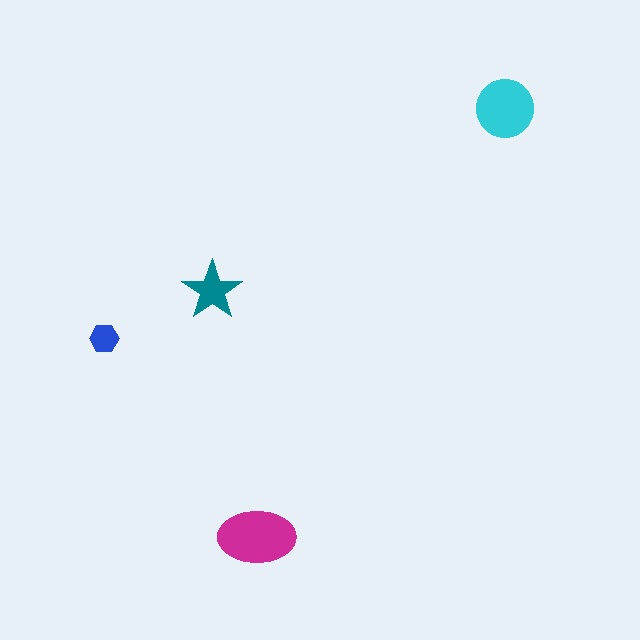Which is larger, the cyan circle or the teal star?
The cyan circle.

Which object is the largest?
The magenta ellipse.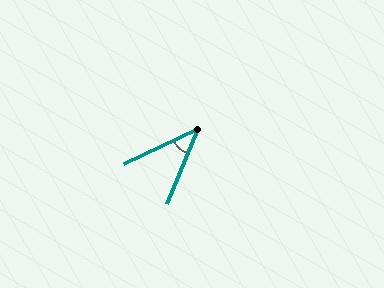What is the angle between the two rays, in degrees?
Approximately 43 degrees.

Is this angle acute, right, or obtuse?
It is acute.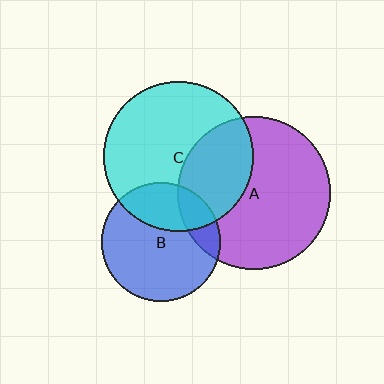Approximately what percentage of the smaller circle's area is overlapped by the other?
Approximately 15%.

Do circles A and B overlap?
Yes.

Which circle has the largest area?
Circle A (purple).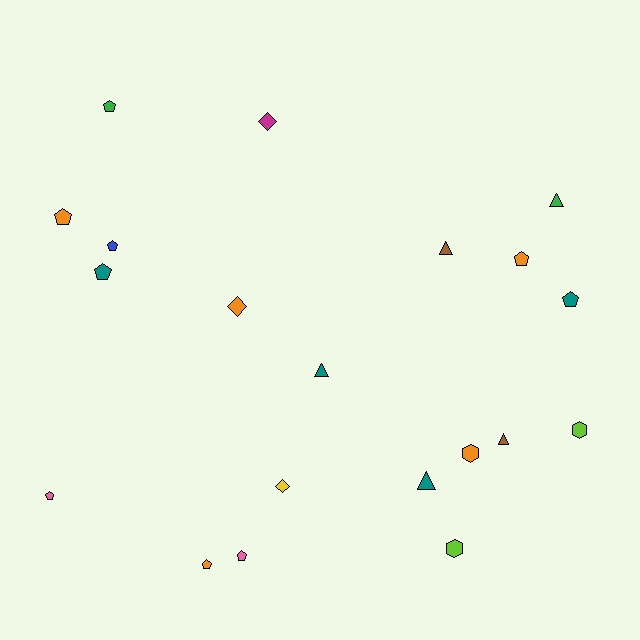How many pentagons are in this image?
There are 9 pentagons.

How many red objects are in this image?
There are no red objects.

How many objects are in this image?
There are 20 objects.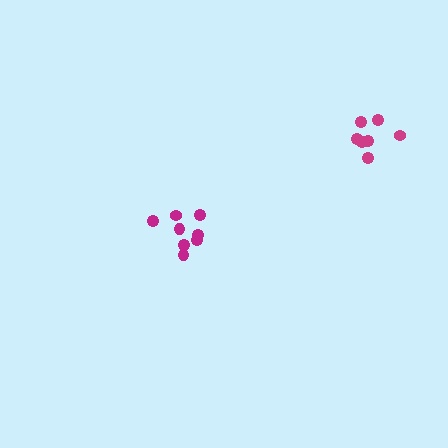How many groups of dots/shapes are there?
There are 2 groups.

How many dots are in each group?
Group 1: 7 dots, Group 2: 8 dots (15 total).